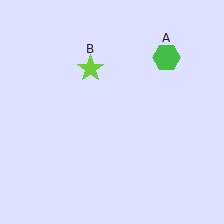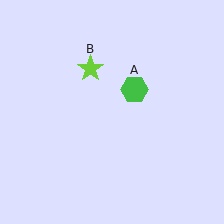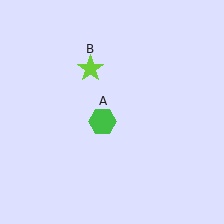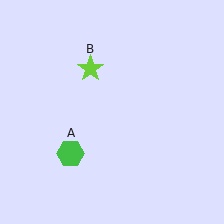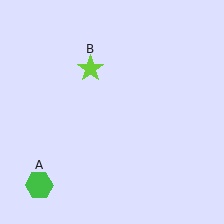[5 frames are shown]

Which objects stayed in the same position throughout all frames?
Lime star (object B) remained stationary.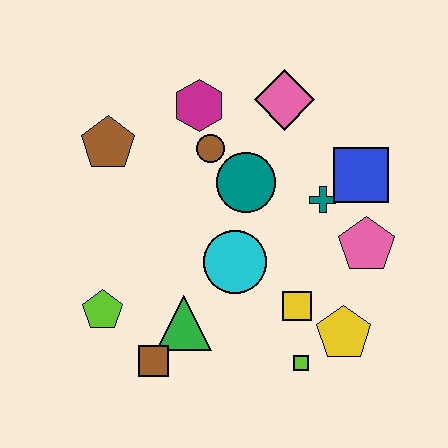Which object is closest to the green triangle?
The brown square is closest to the green triangle.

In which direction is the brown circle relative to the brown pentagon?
The brown circle is to the right of the brown pentagon.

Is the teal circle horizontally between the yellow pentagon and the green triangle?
Yes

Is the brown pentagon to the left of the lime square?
Yes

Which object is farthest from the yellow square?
The brown pentagon is farthest from the yellow square.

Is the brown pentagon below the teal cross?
No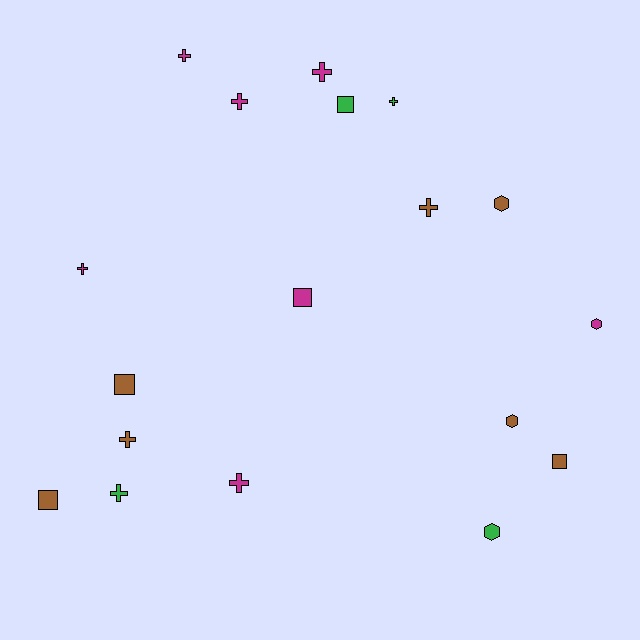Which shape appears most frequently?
Cross, with 9 objects.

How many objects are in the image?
There are 18 objects.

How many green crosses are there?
There are 2 green crosses.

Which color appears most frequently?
Brown, with 7 objects.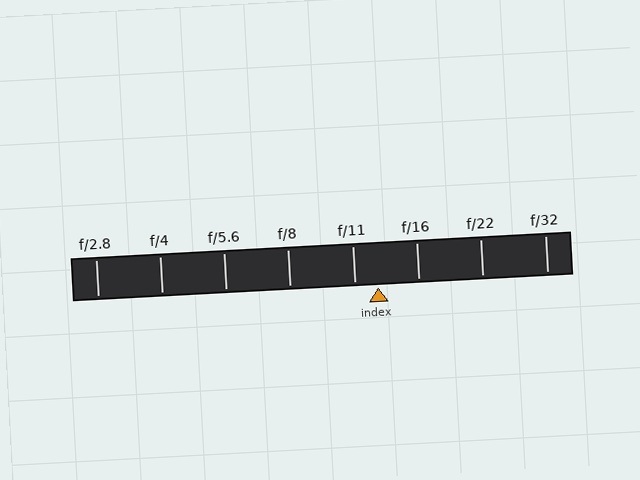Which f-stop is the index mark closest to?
The index mark is closest to f/11.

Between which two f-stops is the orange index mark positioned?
The index mark is between f/11 and f/16.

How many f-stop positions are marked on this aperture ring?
There are 8 f-stop positions marked.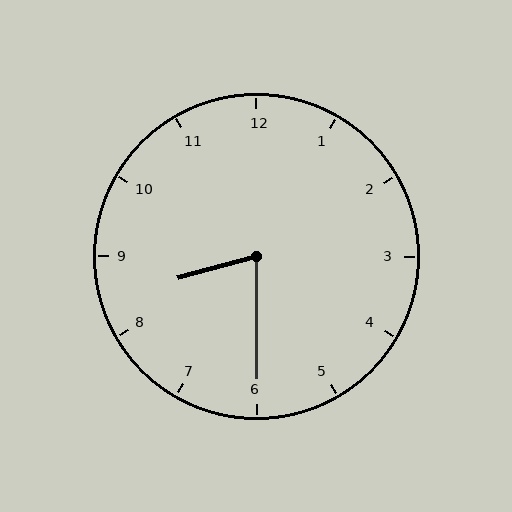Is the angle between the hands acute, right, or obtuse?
It is acute.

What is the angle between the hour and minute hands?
Approximately 75 degrees.